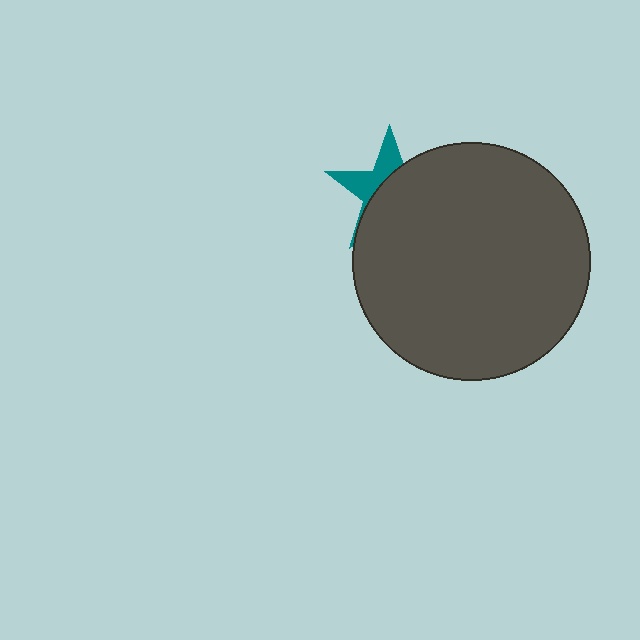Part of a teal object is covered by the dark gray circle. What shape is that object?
It is a star.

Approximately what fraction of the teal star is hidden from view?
Roughly 66% of the teal star is hidden behind the dark gray circle.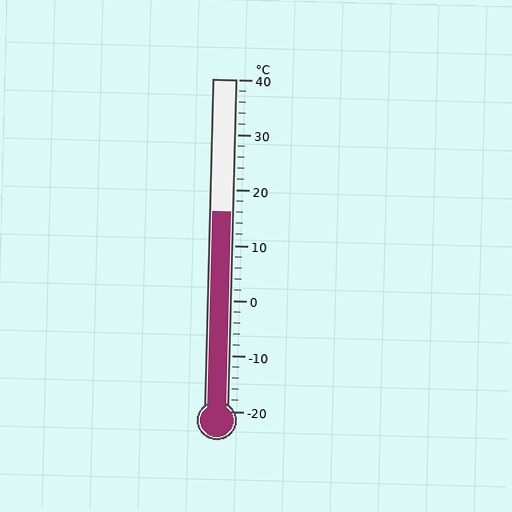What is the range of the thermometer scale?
The thermometer scale ranges from -20°C to 40°C.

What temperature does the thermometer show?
The thermometer shows approximately 16°C.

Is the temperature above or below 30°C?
The temperature is below 30°C.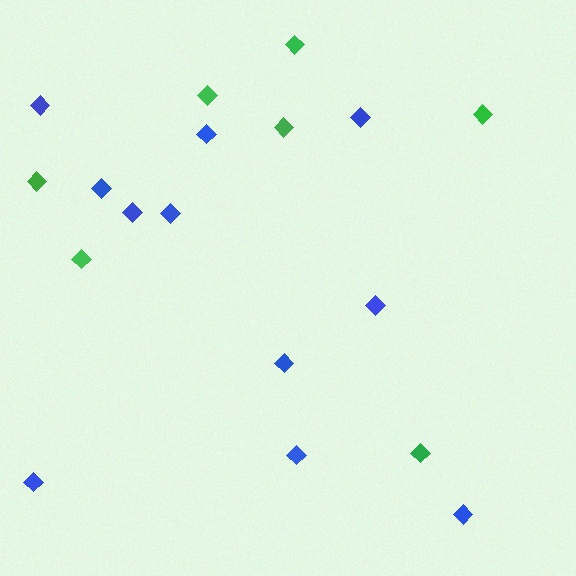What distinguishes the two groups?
There are 2 groups: one group of green diamonds (7) and one group of blue diamonds (11).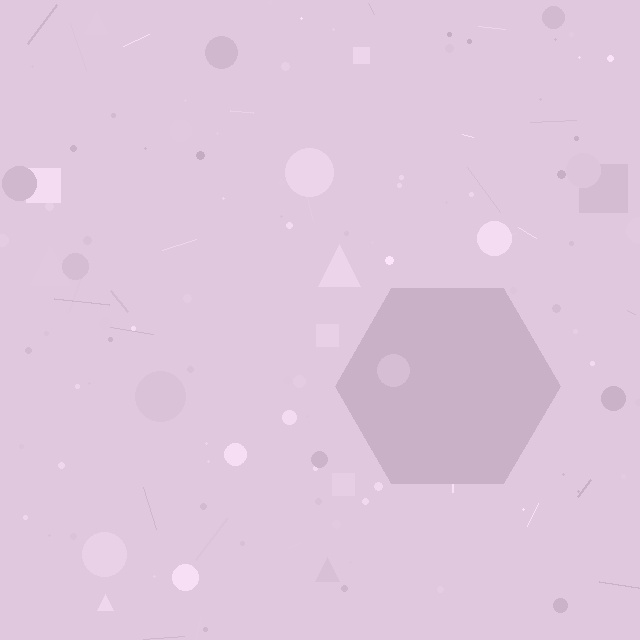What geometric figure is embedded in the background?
A hexagon is embedded in the background.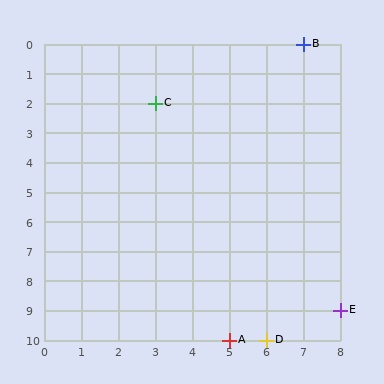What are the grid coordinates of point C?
Point C is at grid coordinates (3, 2).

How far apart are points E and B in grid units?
Points E and B are 1 column and 9 rows apart (about 9.1 grid units diagonally).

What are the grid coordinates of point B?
Point B is at grid coordinates (7, 0).